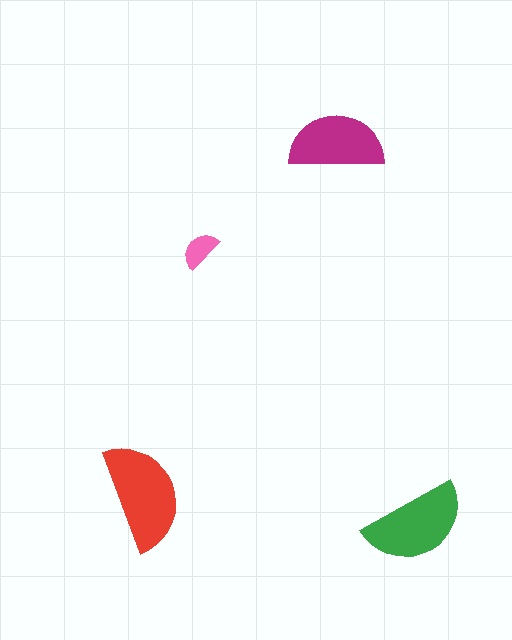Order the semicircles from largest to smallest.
the red one, the green one, the magenta one, the pink one.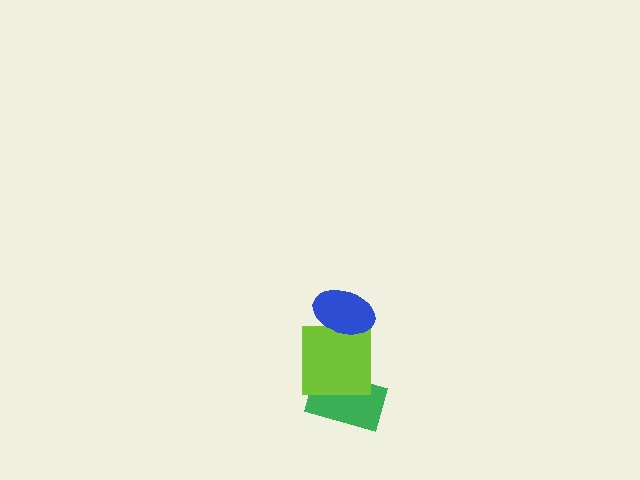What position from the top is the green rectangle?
The green rectangle is 3rd from the top.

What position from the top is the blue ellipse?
The blue ellipse is 1st from the top.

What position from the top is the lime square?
The lime square is 2nd from the top.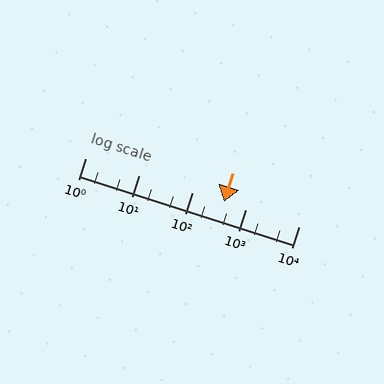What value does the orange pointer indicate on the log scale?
The pointer indicates approximately 400.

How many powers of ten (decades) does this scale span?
The scale spans 4 decades, from 1 to 10000.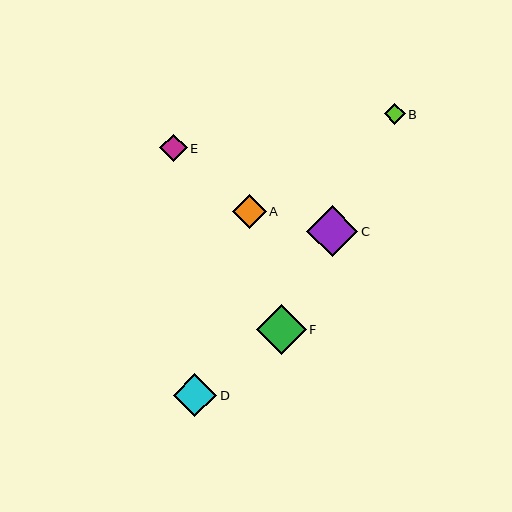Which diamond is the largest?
Diamond C is the largest with a size of approximately 51 pixels.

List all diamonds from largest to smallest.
From largest to smallest: C, F, D, A, E, B.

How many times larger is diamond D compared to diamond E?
Diamond D is approximately 1.6 times the size of diamond E.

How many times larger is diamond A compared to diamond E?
Diamond A is approximately 1.2 times the size of diamond E.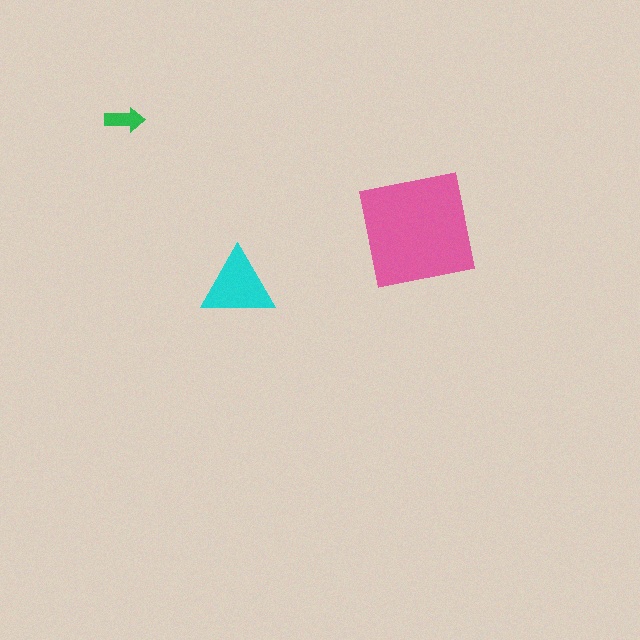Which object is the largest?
The pink square.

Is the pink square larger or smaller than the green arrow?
Larger.